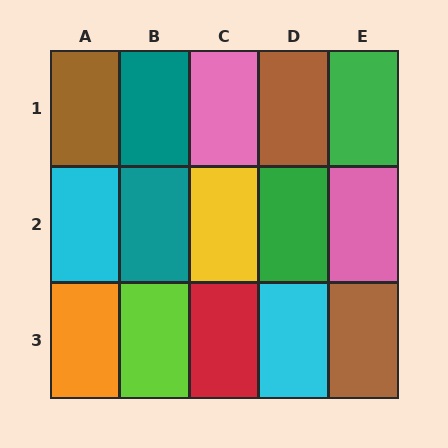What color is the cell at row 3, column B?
Lime.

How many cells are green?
2 cells are green.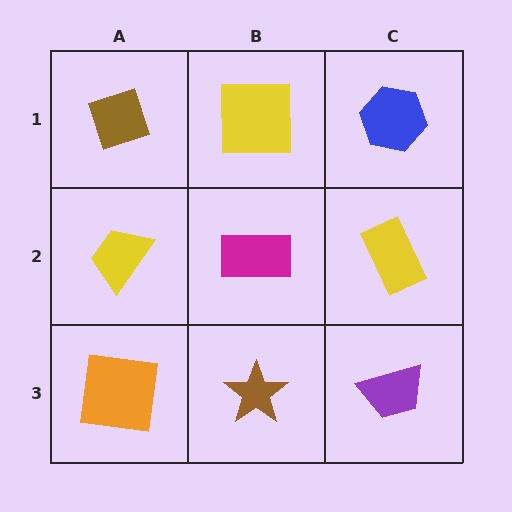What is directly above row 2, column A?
A brown diamond.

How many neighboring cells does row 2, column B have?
4.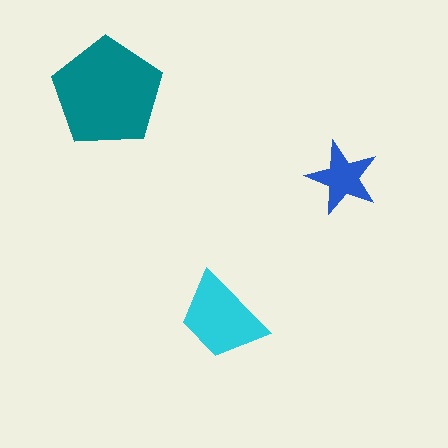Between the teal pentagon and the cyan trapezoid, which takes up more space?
The teal pentagon.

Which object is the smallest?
The blue star.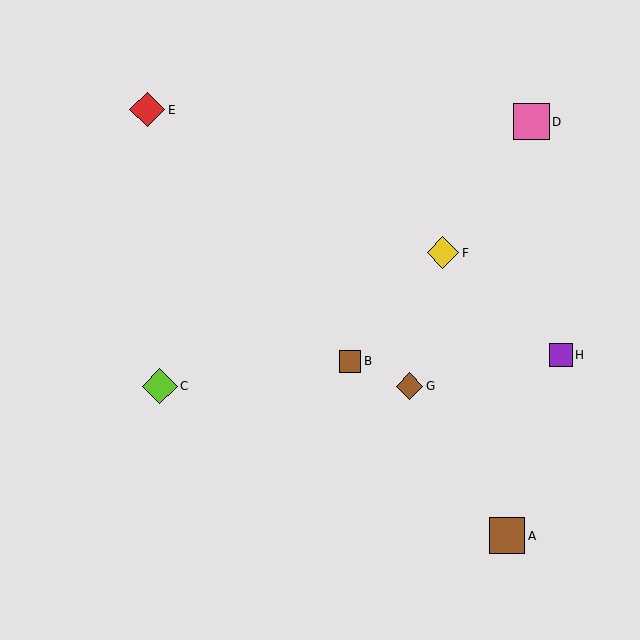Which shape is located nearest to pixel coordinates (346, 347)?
The brown square (labeled B) at (350, 361) is nearest to that location.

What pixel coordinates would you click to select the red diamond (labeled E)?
Click at (147, 110) to select the red diamond E.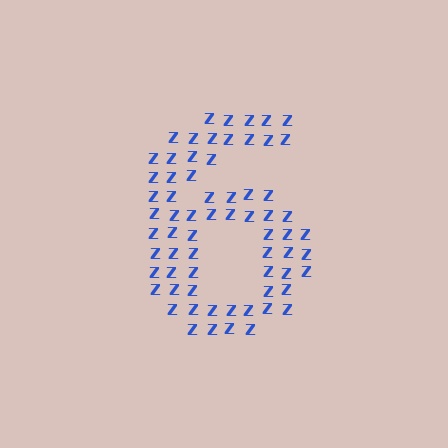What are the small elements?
The small elements are letter Z's.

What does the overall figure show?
The overall figure shows the digit 6.